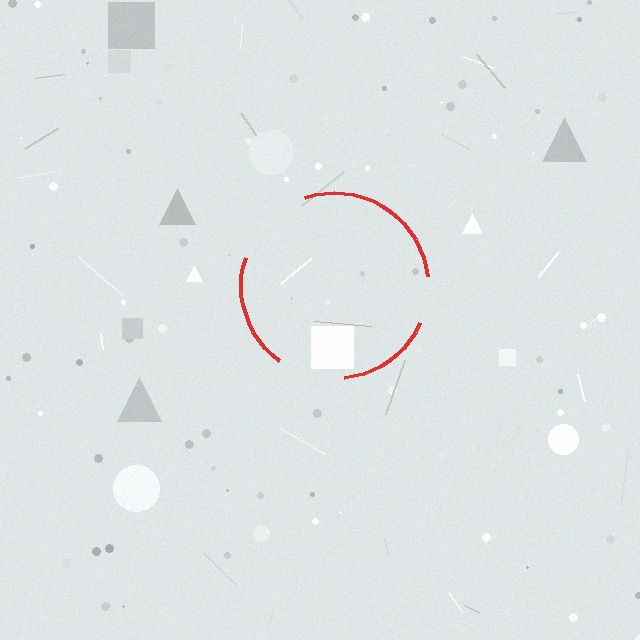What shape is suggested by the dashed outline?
The dashed outline suggests a circle.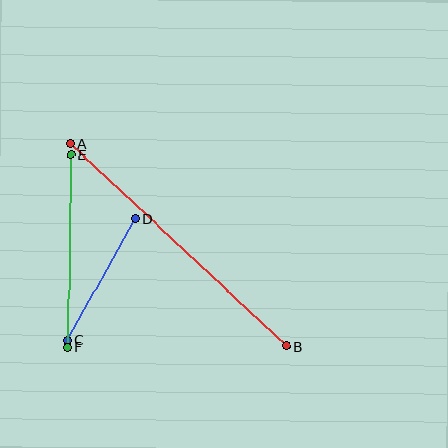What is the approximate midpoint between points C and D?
The midpoint is at approximately (101, 279) pixels.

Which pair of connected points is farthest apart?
Points A and B are farthest apart.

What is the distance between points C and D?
The distance is approximately 139 pixels.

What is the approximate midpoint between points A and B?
The midpoint is at approximately (178, 245) pixels.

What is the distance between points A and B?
The distance is approximately 296 pixels.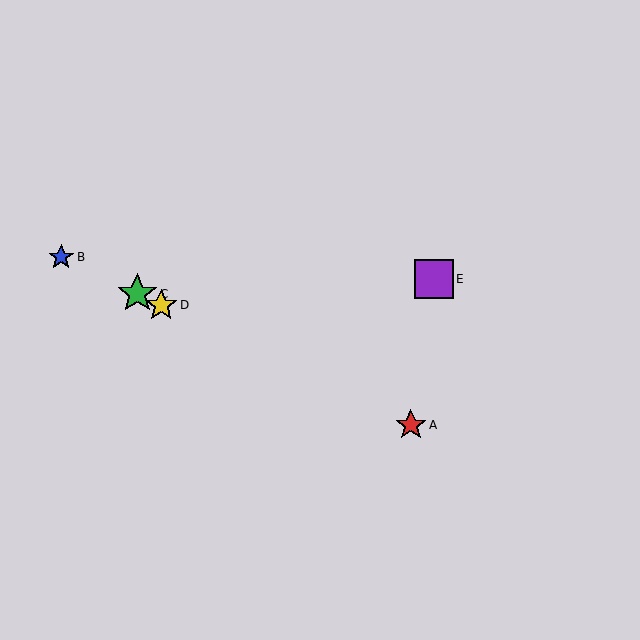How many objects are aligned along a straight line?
4 objects (A, B, C, D) are aligned along a straight line.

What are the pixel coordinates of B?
Object B is at (61, 257).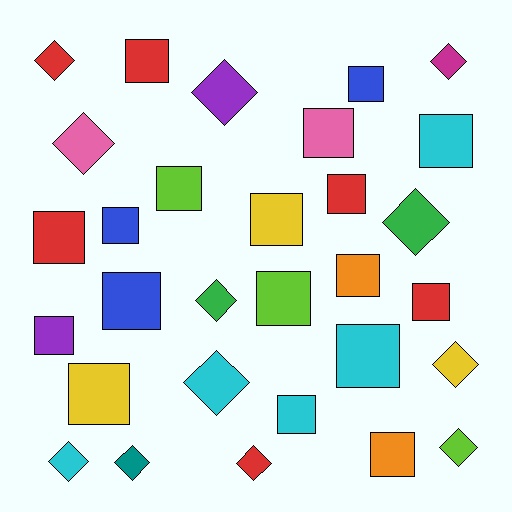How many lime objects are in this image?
There are 3 lime objects.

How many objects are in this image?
There are 30 objects.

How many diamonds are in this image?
There are 12 diamonds.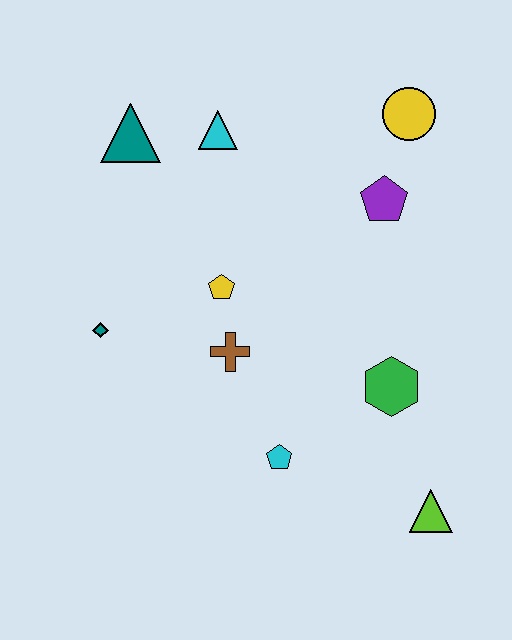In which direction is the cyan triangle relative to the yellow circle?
The cyan triangle is to the left of the yellow circle.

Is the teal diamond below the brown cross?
No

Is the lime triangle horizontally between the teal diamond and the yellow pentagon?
No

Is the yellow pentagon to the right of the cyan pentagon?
No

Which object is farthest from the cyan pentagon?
The yellow circle is farthest from the cyan pentagon.